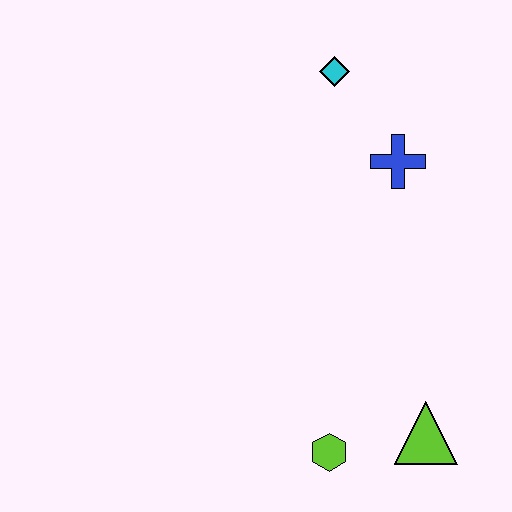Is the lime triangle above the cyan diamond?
No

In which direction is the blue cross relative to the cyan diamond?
The blue cross is below the cyan diamond.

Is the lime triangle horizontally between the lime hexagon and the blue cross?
No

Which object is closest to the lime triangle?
The lime hexagon is closest to the lime triangle.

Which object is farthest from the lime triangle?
The cyan diamond is farthest from the lime triangle.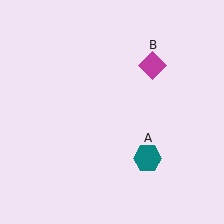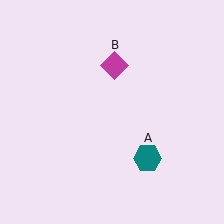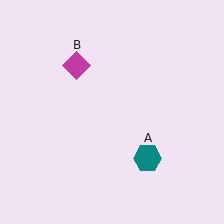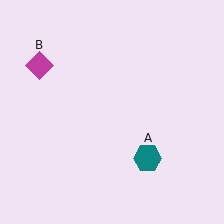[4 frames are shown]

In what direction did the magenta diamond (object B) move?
The magenta diamond (object B) moved left.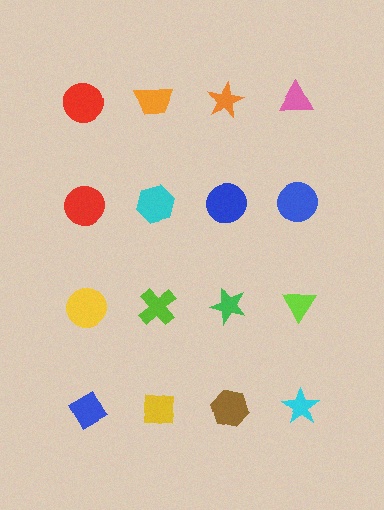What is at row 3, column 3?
A green star.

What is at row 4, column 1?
A blue diamond.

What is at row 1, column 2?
An orange trapezoid.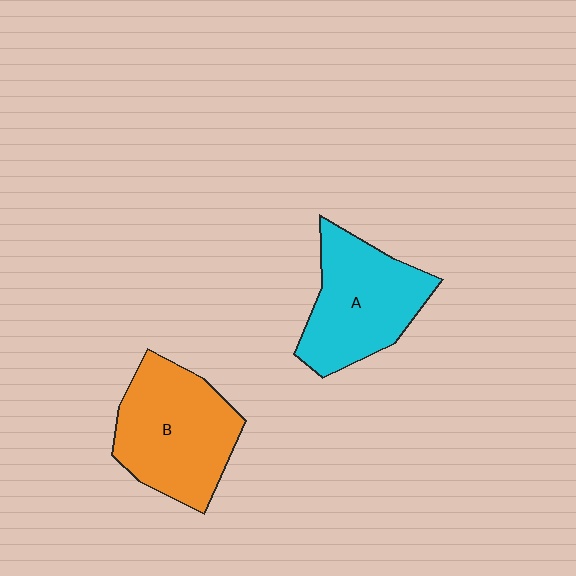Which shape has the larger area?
Shape B (orange).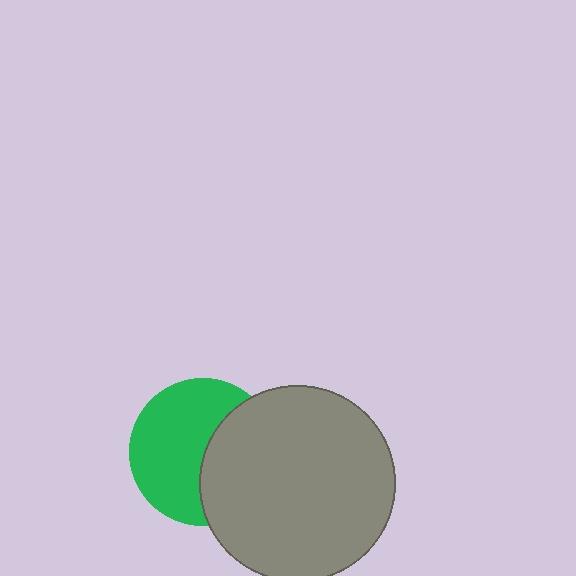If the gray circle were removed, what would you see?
You would see the complete green circle.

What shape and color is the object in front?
The object in front is a gray circle.